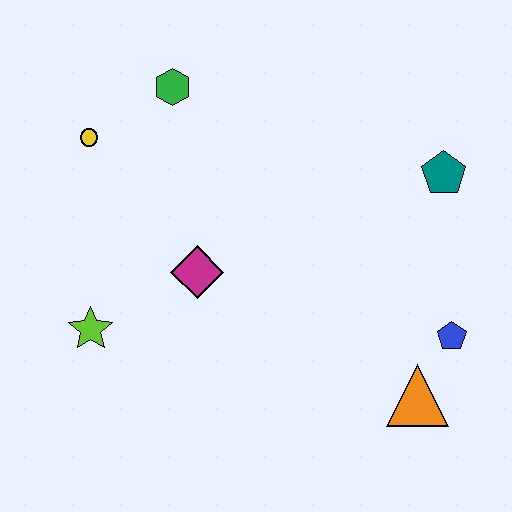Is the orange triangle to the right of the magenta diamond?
Yes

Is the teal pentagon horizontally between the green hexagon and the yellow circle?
No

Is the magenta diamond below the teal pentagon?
Yes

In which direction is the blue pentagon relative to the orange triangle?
The blue pentagon is above the orange triangle.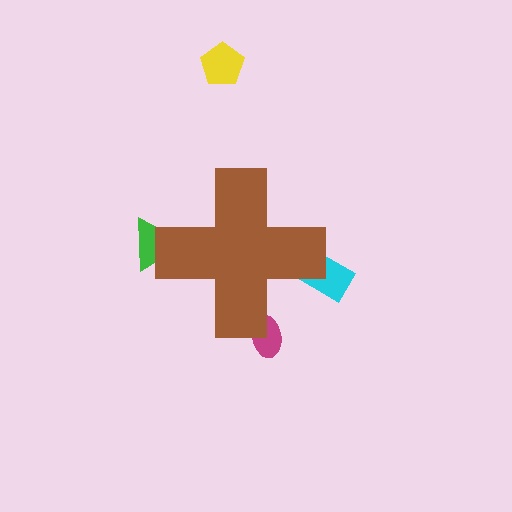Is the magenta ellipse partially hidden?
Yes, the magenta ellipse is partially hidden behind the brown cross.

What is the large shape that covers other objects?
A brown cross.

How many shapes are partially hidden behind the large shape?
3 shapes are partially hidden.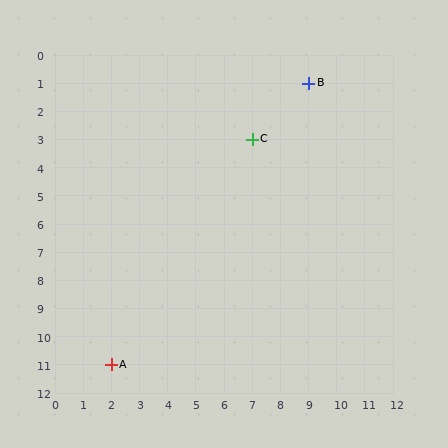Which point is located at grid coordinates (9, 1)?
Point B is at (9, 1).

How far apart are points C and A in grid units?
Points C and A are 5 columns and 8 rows apart (about 9.4 grid units diagonally).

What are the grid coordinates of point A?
Point A is at grid coordinates (2, 11).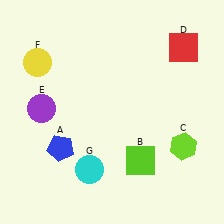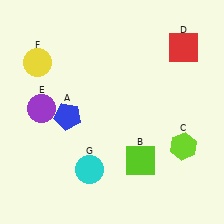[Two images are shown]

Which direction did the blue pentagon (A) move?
The blue pentagon (A) moved up.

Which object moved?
The blue pentagon (A) moved up.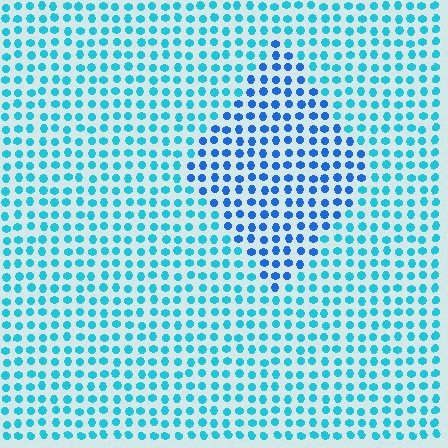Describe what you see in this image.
The image is filled with small cyan elements in a uniform arrangement. A diamond-shaped region is visible where the elements are tinted to a slightly different hue, forming a subtle color boundary.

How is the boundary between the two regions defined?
The boundary is defined purely by a slight shift in hue (about 30 degrees). Spacing, size, and orientation are identical on both sides.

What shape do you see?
I see a diamond.